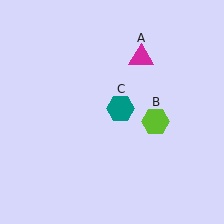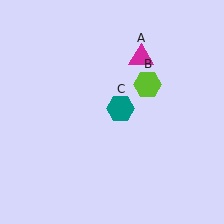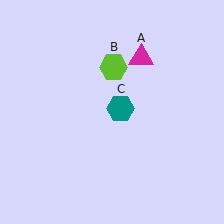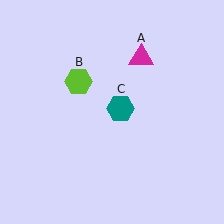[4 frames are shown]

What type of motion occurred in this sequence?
The lime hexagon (object B) rotated counterclockwise around the center of the scene.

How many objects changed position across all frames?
1 object changed position: lime hexagon (object B).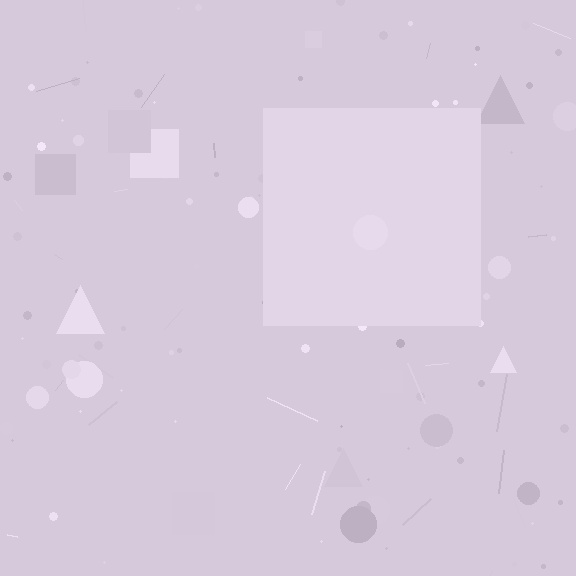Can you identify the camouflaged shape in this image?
The camouflaged shape is a square.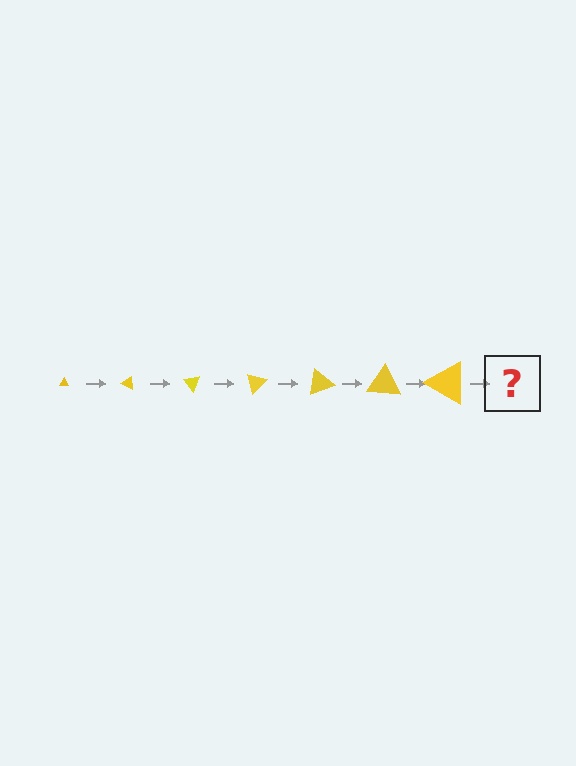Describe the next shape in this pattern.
It should be a triangle, larger than the previous one and rotated 175 degrees from the start.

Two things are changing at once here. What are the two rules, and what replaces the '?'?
The two rules are that the triangle grows larger each step and it rotates 25 degrees each step. The '?' should be a triangle, larger than the previous one and rotated 175 degrees from the start.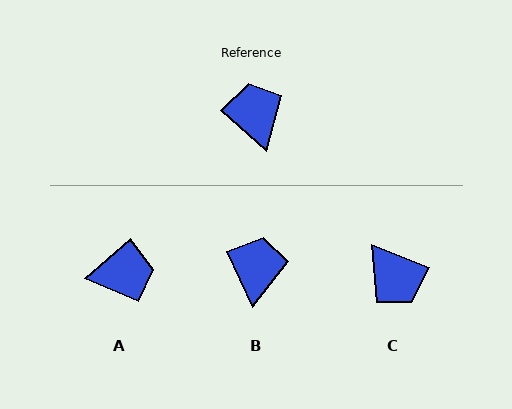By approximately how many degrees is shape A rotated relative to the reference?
Approximately 97 degrees clockwise.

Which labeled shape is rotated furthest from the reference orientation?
C, about 160 degrees away.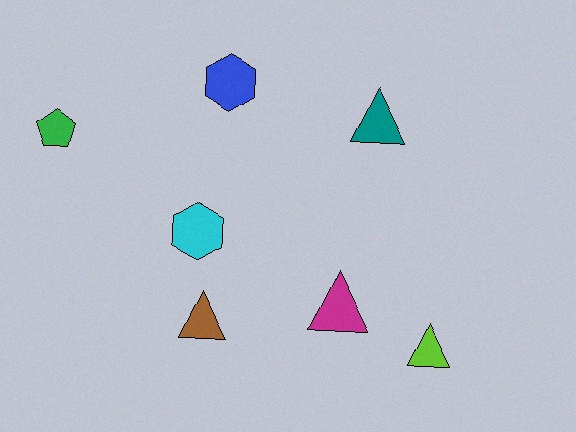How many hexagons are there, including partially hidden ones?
There are 2 hexagons.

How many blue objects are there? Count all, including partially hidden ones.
There is 1 blue object.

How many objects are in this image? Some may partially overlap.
There are 7 objects.